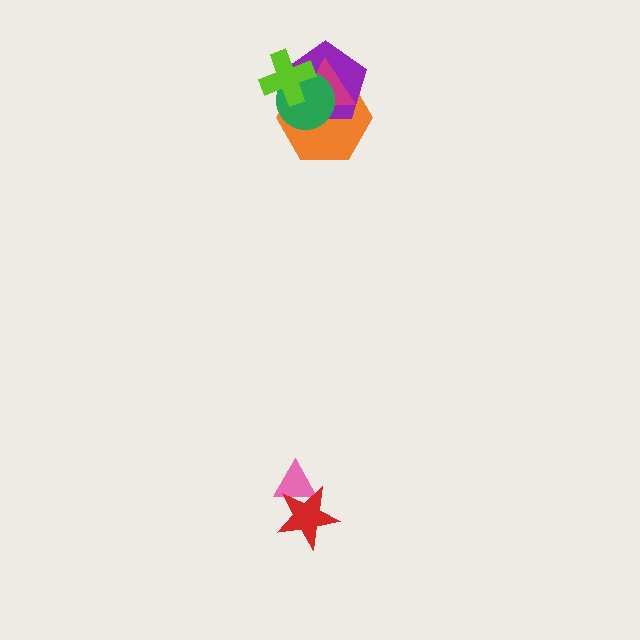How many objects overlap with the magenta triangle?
4 objects overlap with the magenta triangle.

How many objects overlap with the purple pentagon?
4 objects overlap with the purple pentagon.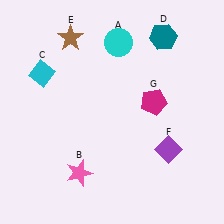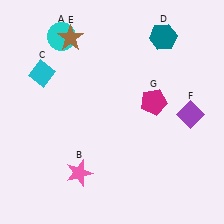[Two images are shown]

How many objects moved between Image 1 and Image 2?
2 objects moved between the two images.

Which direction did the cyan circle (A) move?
The cyan circle (A) moved left.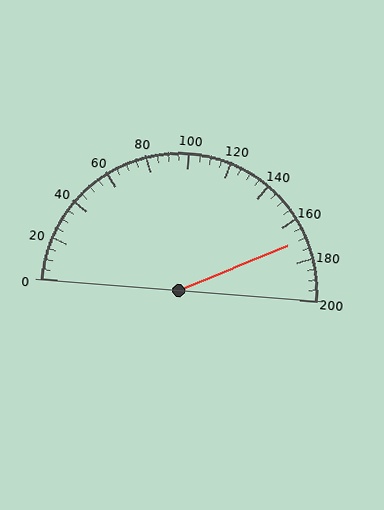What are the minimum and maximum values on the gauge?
The gauge ranges from 0 to 200.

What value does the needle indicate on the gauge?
The needle indicates approximately 170.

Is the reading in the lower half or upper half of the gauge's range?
The reading is in the upper half of the range (0 to 200).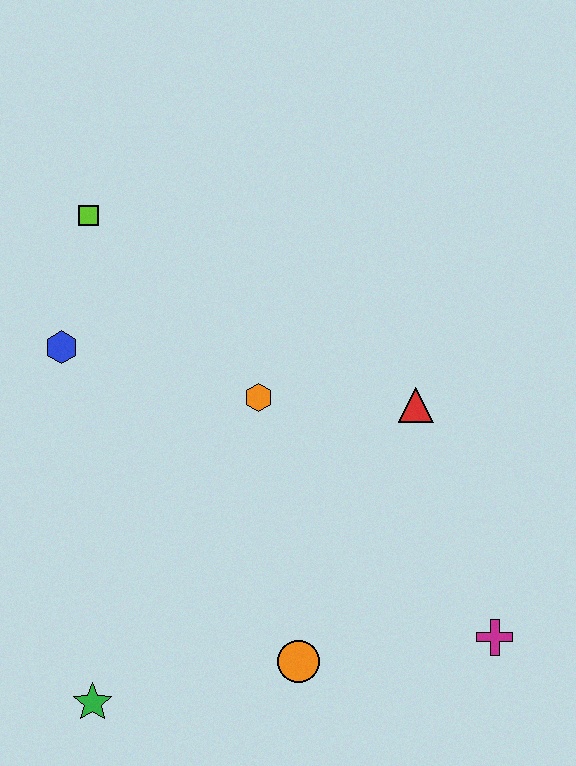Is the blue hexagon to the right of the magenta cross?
No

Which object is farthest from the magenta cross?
The lime square is farthest from the magenta cross.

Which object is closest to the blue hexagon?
The lime square is closest to the blue hexagon.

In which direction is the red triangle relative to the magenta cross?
The red triangle is above the magenta cross.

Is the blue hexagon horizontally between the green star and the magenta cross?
No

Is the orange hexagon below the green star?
No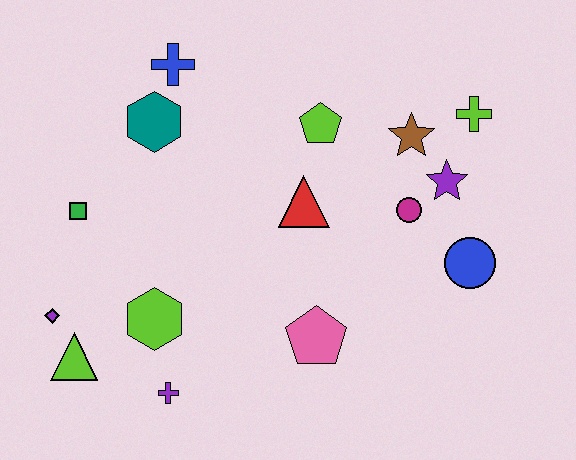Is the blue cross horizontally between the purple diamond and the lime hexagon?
No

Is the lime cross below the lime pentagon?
No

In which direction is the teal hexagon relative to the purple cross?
The teal hexagon is above the purple cross.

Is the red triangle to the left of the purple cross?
No